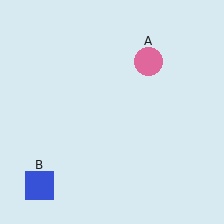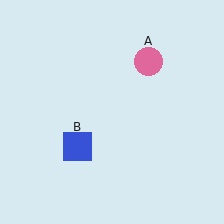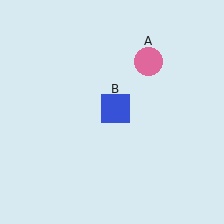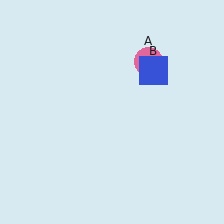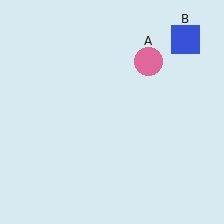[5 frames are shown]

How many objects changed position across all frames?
1 object changed position: blue square (object B).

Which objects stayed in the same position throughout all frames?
Pink circle (object A) remained stationary.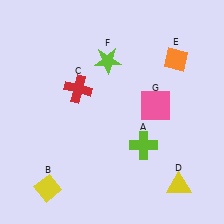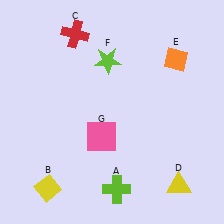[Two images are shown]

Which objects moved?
The objects that moved are: the lime cross (A), the red cross (C), the pink square (G).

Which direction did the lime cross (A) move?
The lime cross (A) moved down.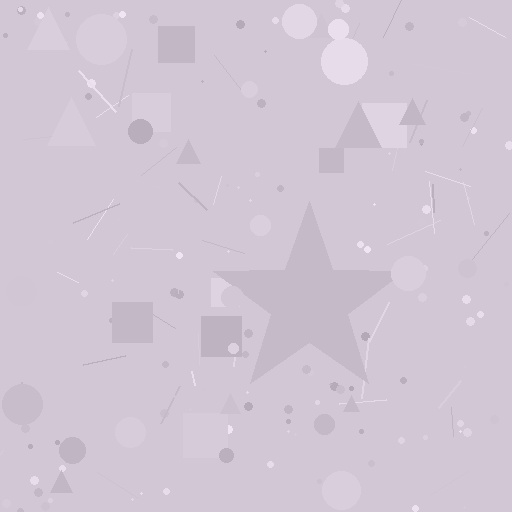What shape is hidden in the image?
A star is hidden in the image.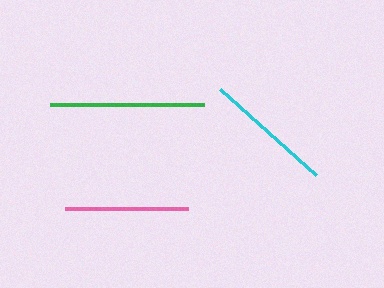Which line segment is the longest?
The green line is the longest at approximately 154 pixels.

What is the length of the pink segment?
The pink segment is approximately 123 pixels long.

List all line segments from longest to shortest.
From longest to shortest: green, cyan, pink.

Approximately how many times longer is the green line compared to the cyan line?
The green line is approximately 1.2 times the length of the cyan line.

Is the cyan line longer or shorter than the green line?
The green line is longer than the cyan line.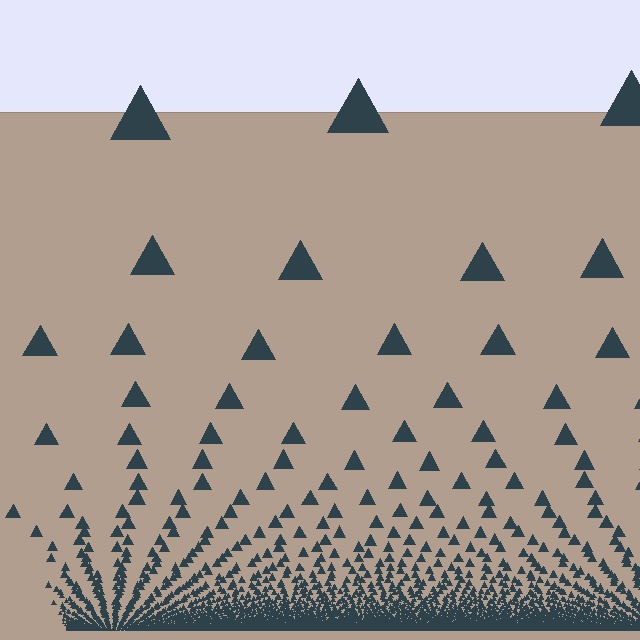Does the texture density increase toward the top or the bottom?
Density increases toward the bottom.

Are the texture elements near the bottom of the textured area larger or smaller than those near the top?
Smaller. The gradient is inverted — elements near the bottom are smaller and denser.